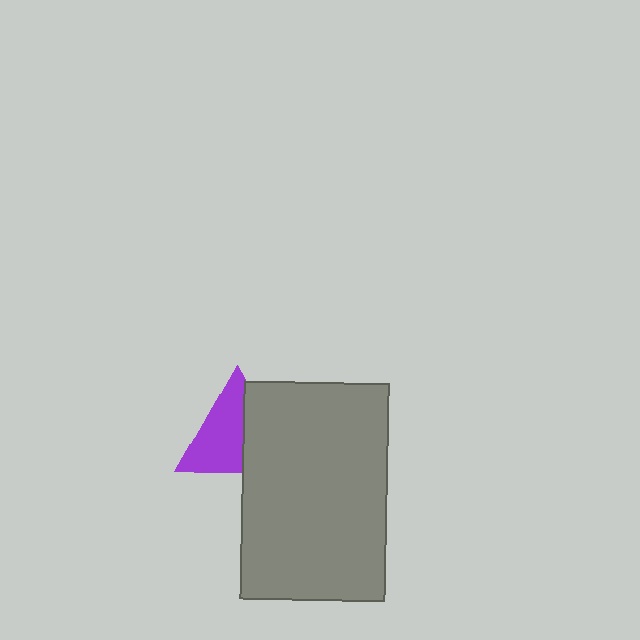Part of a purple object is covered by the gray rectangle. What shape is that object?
It is a triangle.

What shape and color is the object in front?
The object in front is a gray rectangle.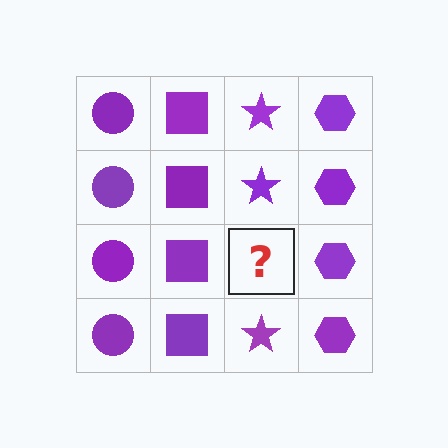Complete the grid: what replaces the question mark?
The question mark should be replaced with a purple star.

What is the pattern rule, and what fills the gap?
The rule is that each column has a consistent shape. The gap should be filled with a purple star.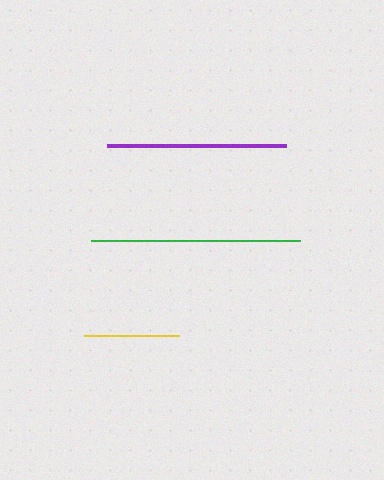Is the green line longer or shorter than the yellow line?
The green line is longer than the yellow line.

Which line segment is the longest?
The green line is the longest at approximately 209 pixels.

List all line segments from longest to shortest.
From longest to shortest: green, purple, yellow.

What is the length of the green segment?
The green segment is approximately 209 pixels long.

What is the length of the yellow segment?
The yellow segment is approximately 95 pixels long.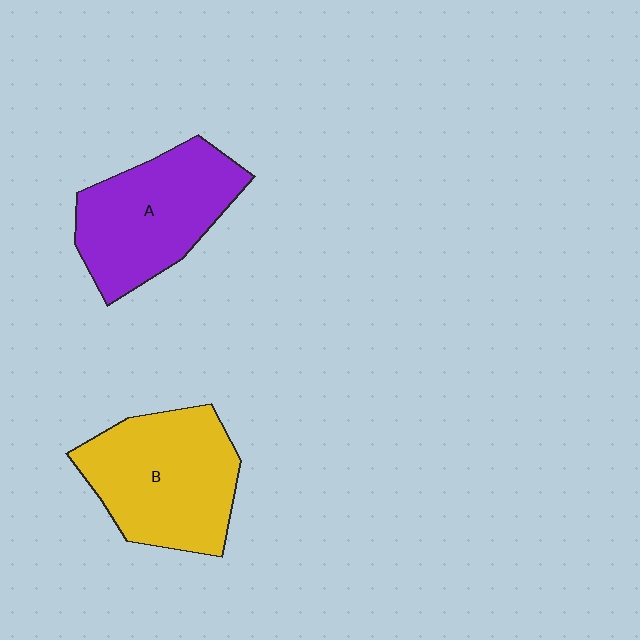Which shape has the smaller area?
Shape A (purple).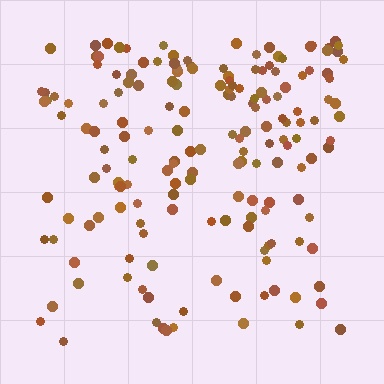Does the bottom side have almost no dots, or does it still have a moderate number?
Still a moderate number, just noticeably fewer than the top.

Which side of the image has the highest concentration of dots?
The top.